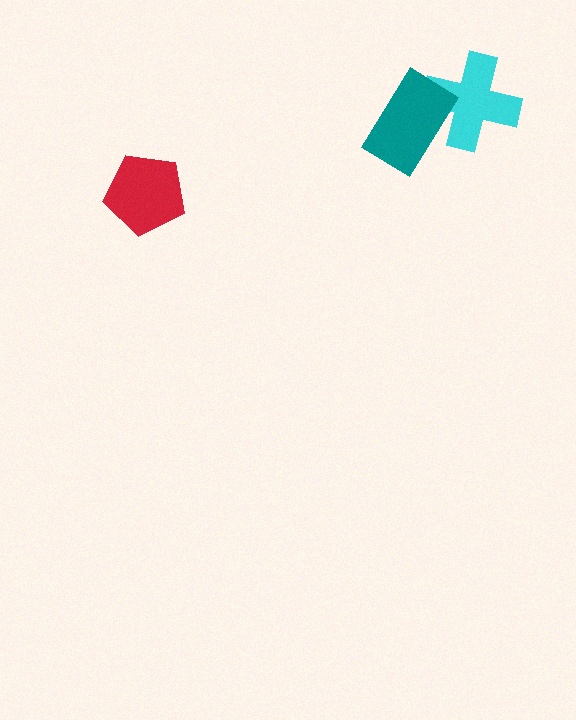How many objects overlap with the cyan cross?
1 object overlaps with the cyan cross.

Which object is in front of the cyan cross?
The teal rectangle is in front of the cyan cross.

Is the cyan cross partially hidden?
Yes, it is partially covered by another shape.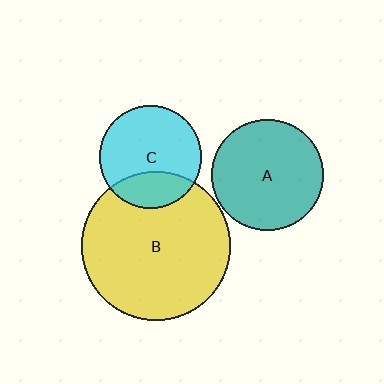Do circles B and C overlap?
Yes.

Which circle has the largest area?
Circle B (yellow).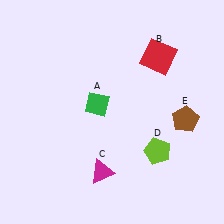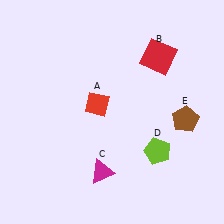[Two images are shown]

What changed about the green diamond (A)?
In Image 1, A is green. In Image 2, it changed to red.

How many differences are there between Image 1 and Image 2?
There is 1 difference between the two images.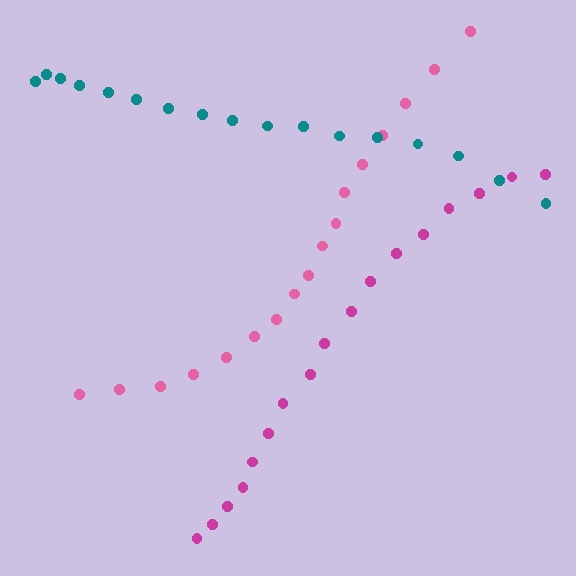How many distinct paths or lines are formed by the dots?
There are 3 distinct paths.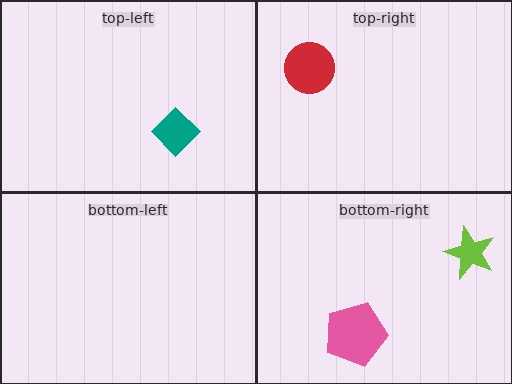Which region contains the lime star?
The bottom-right region.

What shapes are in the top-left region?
The teal diamond.